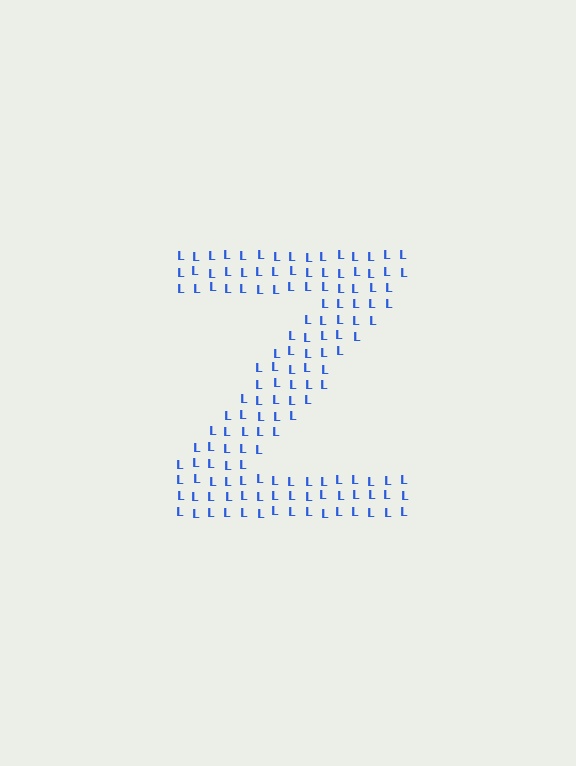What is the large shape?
The large shape is the letter Z.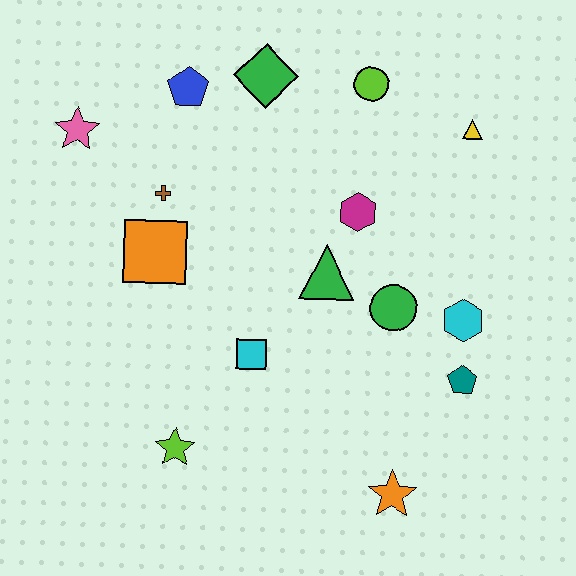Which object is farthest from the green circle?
The pink star is farthest from the green circle.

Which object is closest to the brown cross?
The orange square is closest to the brown cross.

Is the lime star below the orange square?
Yes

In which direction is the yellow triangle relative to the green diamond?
The yellow triangle is to the right of the green diamond.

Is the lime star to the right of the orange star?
No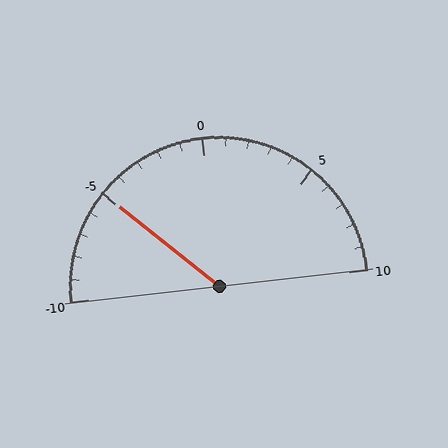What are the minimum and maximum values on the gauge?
The gauge ranges from -10 to 10.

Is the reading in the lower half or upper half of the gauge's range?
The reading is in the lower half of the range (-10 to 10).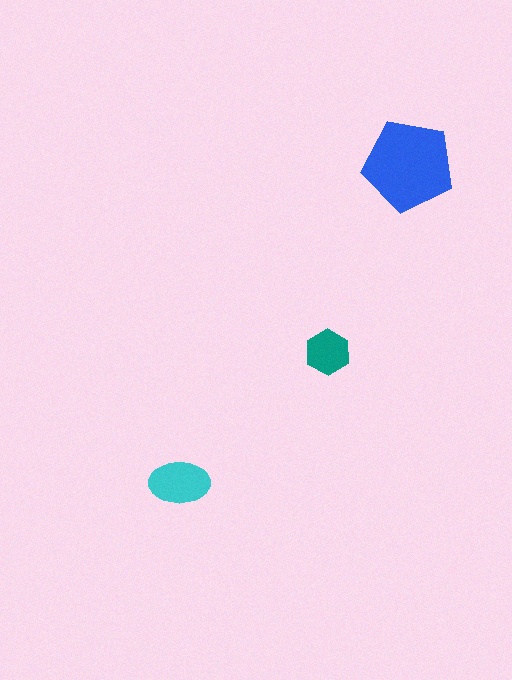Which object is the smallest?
The teal hexagon.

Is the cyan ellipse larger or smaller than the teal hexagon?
Larger.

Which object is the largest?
The blue pentagon.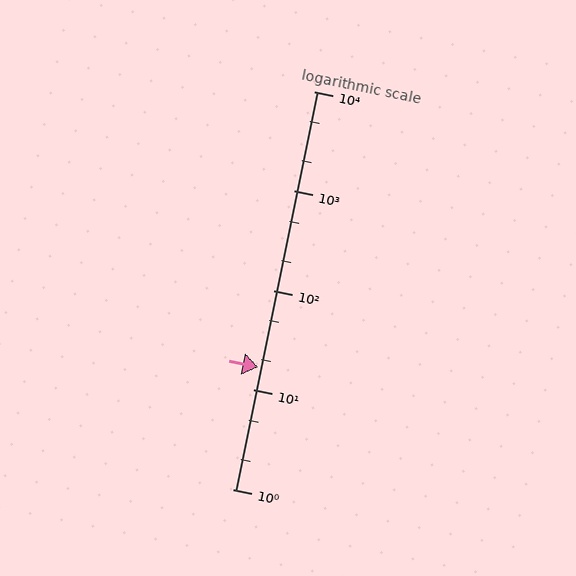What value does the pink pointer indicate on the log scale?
The pointer indicates approximately 17.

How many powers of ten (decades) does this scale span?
The scale spans 4 decades, from 1 to 10000.